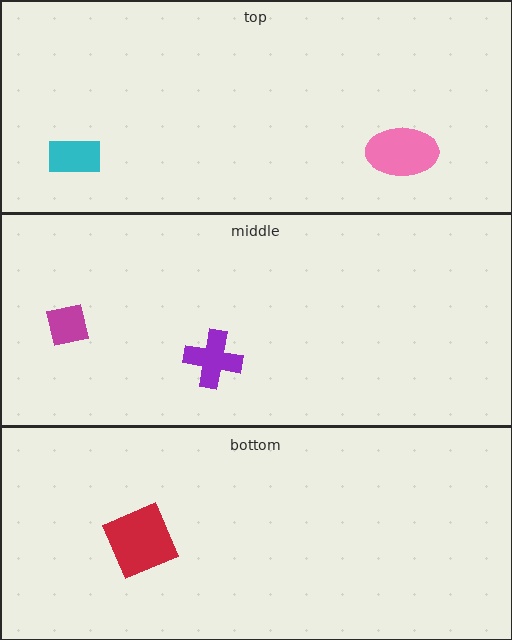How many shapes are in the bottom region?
1.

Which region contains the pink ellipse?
The top region.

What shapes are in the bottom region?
The red square.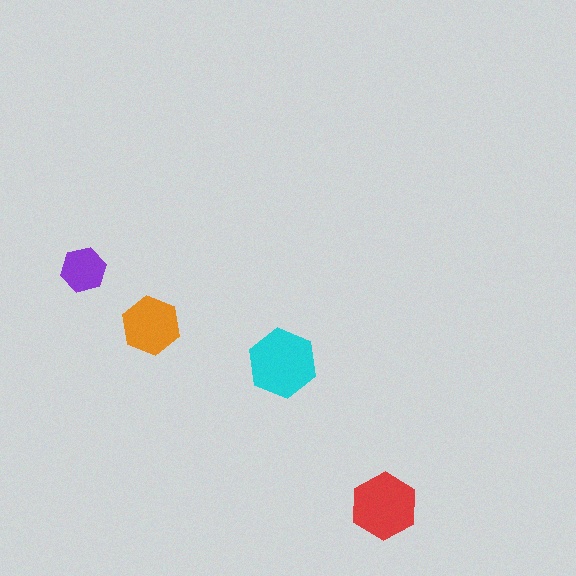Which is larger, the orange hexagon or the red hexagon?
The red one.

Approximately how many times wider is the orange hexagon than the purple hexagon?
About 1.5 times wider.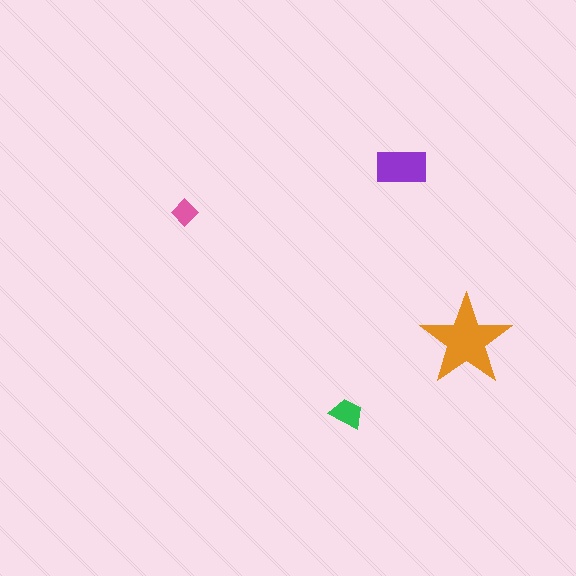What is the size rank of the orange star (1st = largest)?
1st.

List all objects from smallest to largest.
The pink diamond, the green trapezoid, the purple rectangle, the orange star.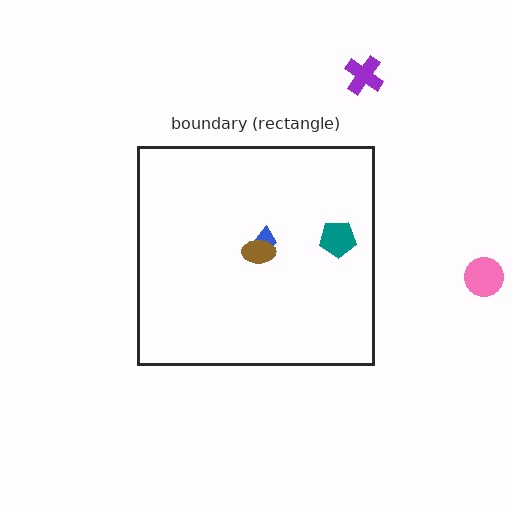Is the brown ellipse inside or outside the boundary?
Inside.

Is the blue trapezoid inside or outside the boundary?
Inside.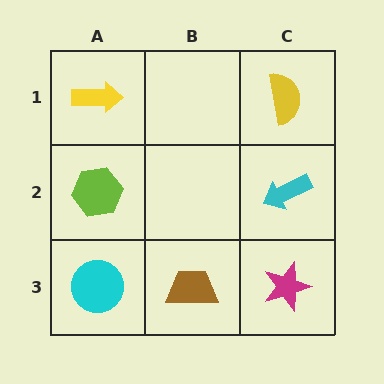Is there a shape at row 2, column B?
No, that cell is empty.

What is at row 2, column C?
A cyan arrow.